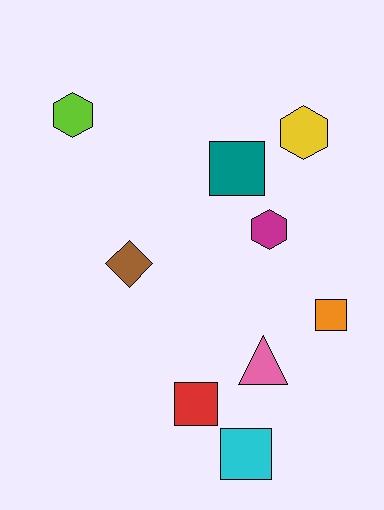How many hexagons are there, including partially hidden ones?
There are 3 hexagons.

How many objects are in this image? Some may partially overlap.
There are 9 objects.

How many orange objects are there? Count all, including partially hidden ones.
There is 1 orange object.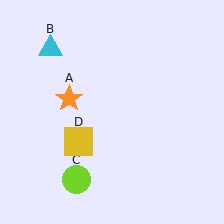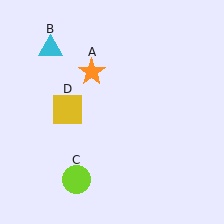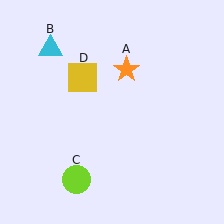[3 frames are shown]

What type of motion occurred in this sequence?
The orange star (object A), yellow square (object D) rotated clockwise around the center of the scene.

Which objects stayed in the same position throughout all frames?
Cyan triangle (object B) and lime circle (object C) remained stationary.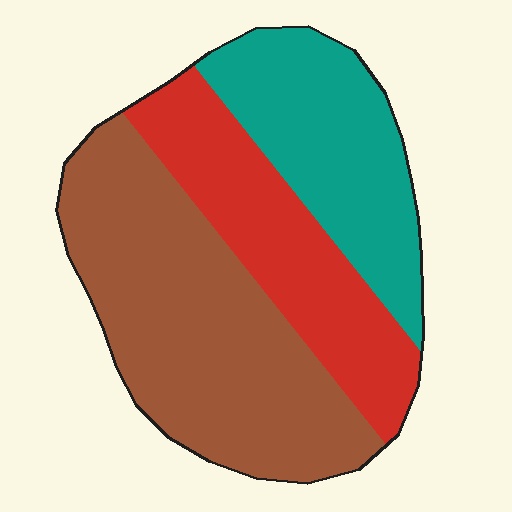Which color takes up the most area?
Brown, at roughly 45%.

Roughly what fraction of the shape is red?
Red covers roughly 25% of the shape.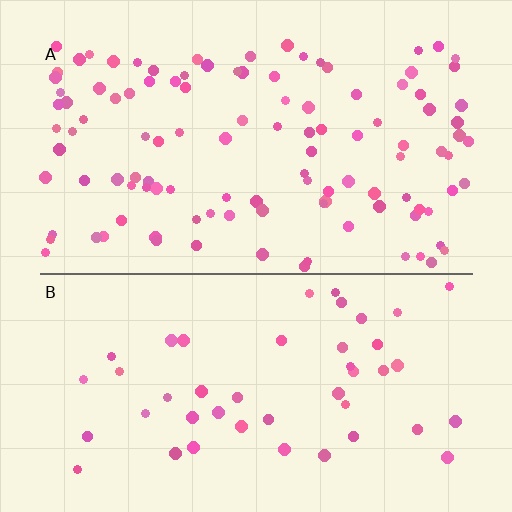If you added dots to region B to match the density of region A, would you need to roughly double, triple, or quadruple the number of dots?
Approximately double.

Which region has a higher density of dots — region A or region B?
A (the top).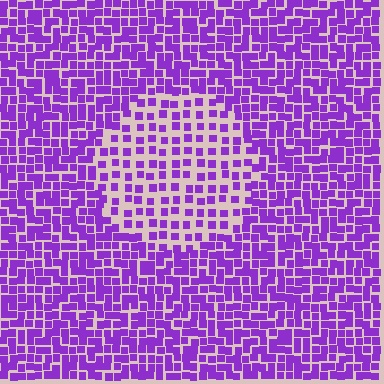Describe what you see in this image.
The image contains small purple elements arranged at two different densities. A circle-shaped region is visible where the elements are less densely packed than the surrounding area.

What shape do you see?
I see a circle.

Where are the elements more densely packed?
The elements are more densely packed outside the circle boundary.